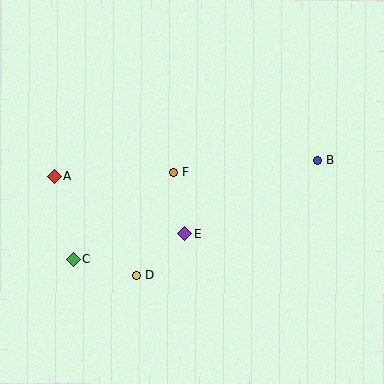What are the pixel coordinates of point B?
Point B is at (317, 160).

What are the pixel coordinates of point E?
Point E is at (185, 234).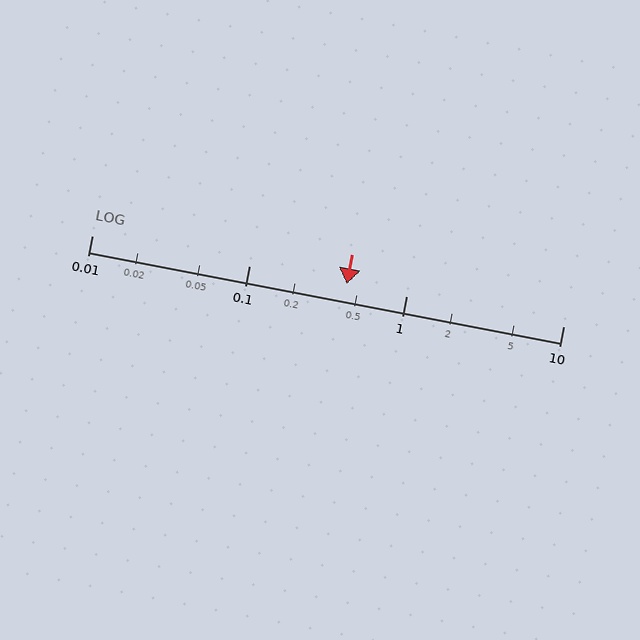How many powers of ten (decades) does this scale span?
The scale spans 3 decades, from 0.01 to 10.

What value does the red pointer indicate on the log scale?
The pointer indicates approximately 0.42.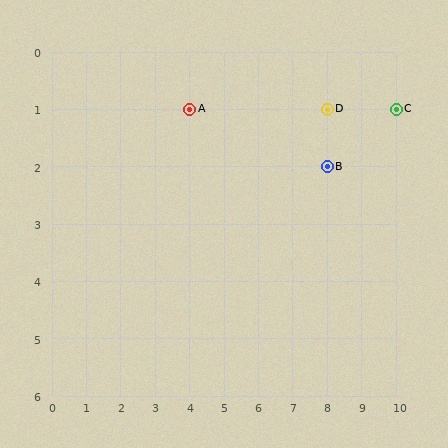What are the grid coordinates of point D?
Point D is at grid coordinates (8, 1).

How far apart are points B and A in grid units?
Points B and A are 4 columns and 1 row apart (about 4.1 grid units diagonally).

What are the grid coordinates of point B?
Point B is at grid coordinates (8, 2).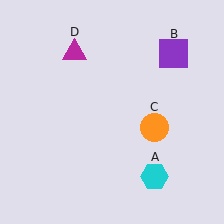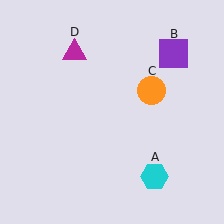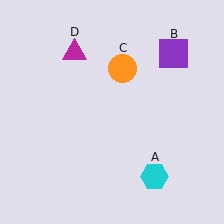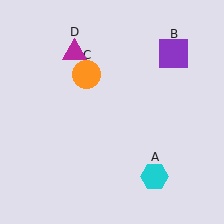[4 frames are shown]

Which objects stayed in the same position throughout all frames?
Cyan hexagon (object A) and purple square (object B) and magenta triangle (object D) remained stationary.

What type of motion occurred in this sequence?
The orange circle (object C) rotated counterclockwise around the center of the scene.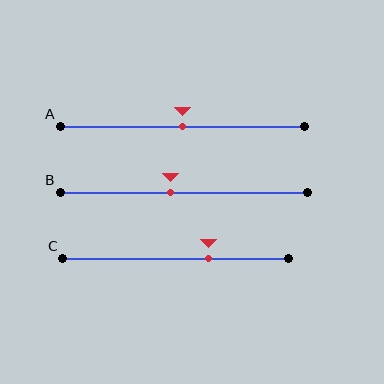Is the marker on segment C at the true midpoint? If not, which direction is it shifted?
No, the marker on segment C is shifted to the right by about 15% of the segment length.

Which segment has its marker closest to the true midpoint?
Segment A has its marker closest to the true midpoint.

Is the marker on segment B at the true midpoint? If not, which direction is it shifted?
No, the marker on segment B is shifted to the left by about 5% of the segment length.